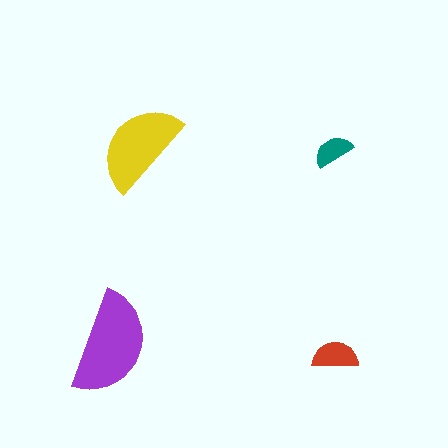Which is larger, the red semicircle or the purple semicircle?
The purple one.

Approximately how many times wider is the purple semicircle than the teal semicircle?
About 2.5 times wider.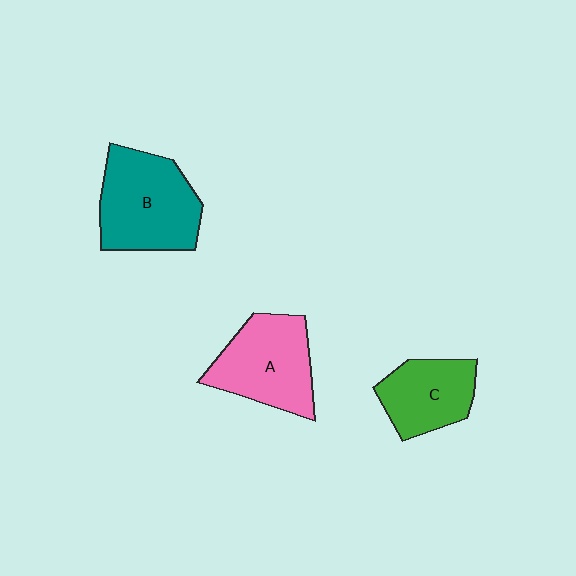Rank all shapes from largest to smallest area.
From largest to smallest: B (teal), A (pink), C (green).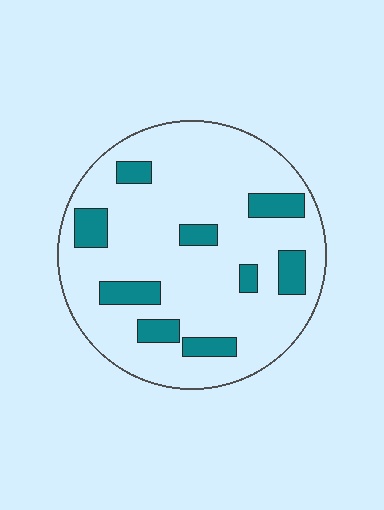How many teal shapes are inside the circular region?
9.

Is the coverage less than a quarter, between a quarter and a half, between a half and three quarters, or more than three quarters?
Less than a quarter.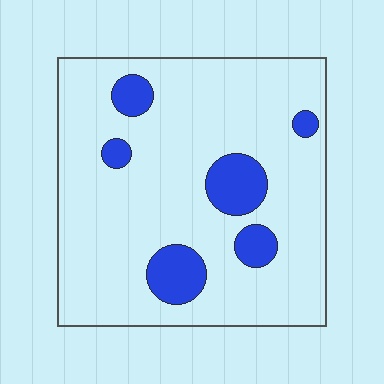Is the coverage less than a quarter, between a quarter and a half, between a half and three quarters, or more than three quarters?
Less than a quarter.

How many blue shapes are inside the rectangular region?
6.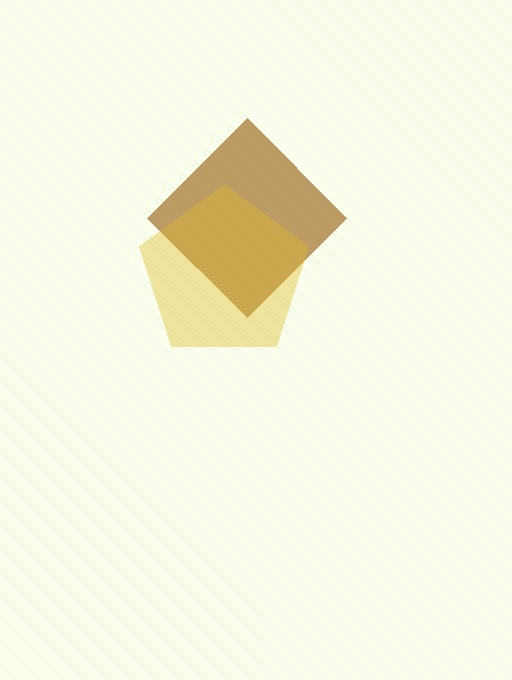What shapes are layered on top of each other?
The layered shapes are: a brown diamond, a yellow pentagon.